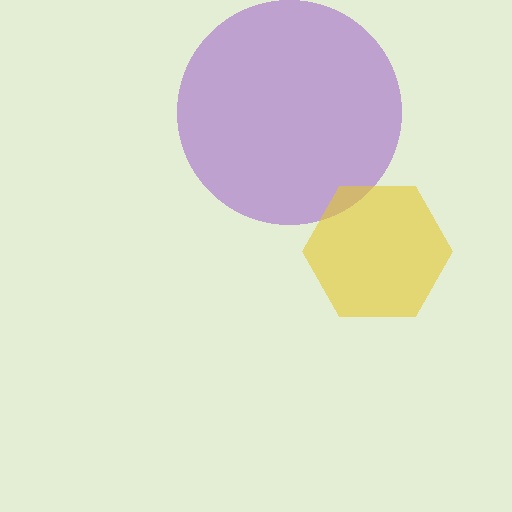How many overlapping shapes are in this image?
There are 2 overlapping shapes in the image.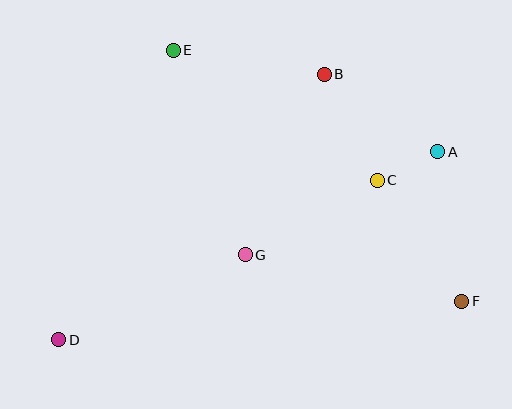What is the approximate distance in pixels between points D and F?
The distance between D and F is approximately 405 pixels.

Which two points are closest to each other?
Points A and C are closest to each other.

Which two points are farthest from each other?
Points A and D are farthest from each other.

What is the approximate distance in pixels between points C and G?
The distance between C and G is approximately 152 pixels.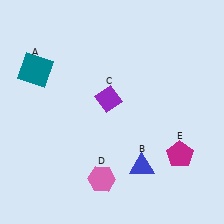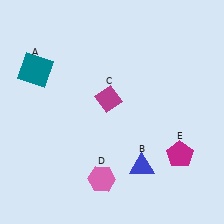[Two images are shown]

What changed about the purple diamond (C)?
In Image 1, C is purple. In Image 2, it changed to magenta.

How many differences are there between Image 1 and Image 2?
There is 1 difference between the two images.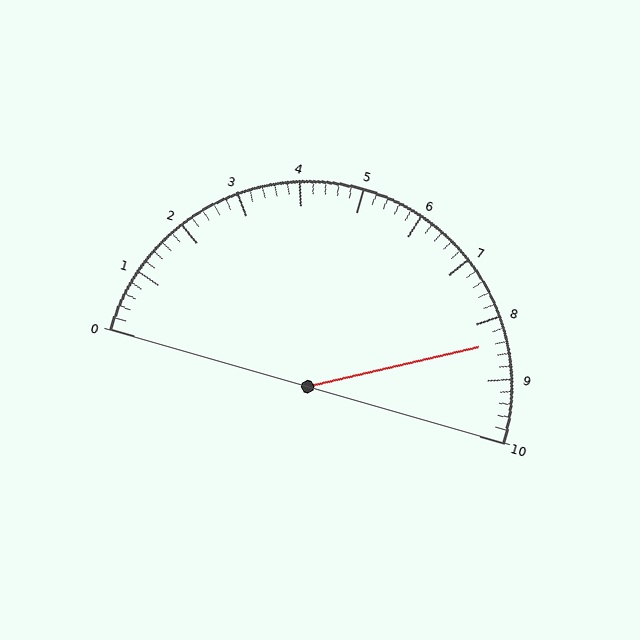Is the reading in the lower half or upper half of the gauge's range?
The reading is in the upper half of the range (0 to 10).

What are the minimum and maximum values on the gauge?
The gauge ranges from 0 to 10.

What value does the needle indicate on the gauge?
The needle indicates approximately 8.4.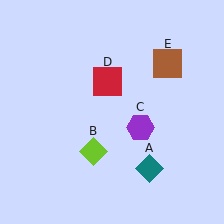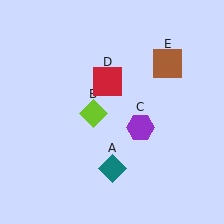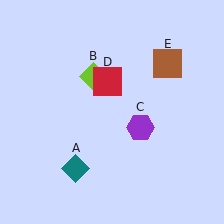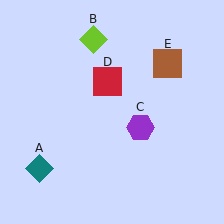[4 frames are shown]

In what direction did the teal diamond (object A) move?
The teal diamond (object A) moved left.